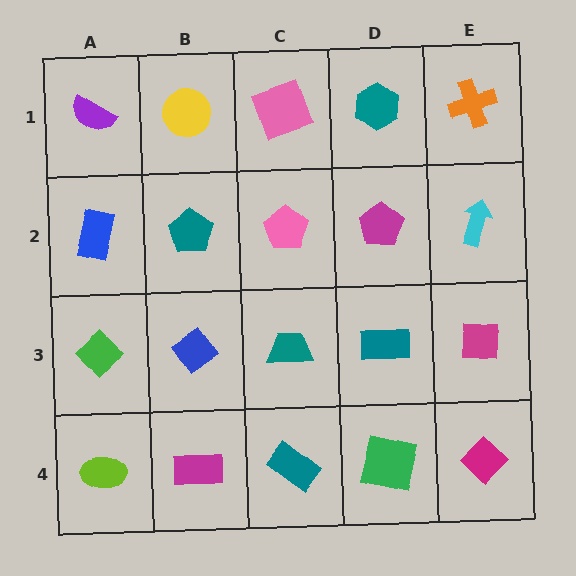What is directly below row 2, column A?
A green diamond.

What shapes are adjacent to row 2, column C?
A pink square (row 1, column C), a teal trapezoid (row 3, column C), a teal pentagon (row 2, column B), a magenta pentagon (row 2, column D).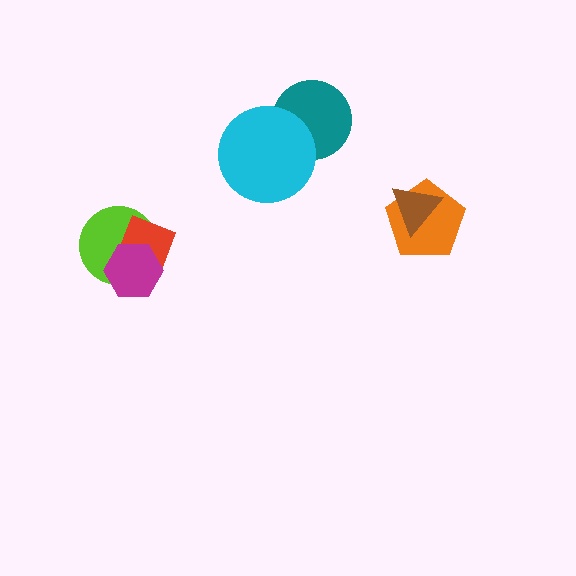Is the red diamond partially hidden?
Yes, it is partially covered by another shape.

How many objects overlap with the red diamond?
2 objects overlap with the red diamond.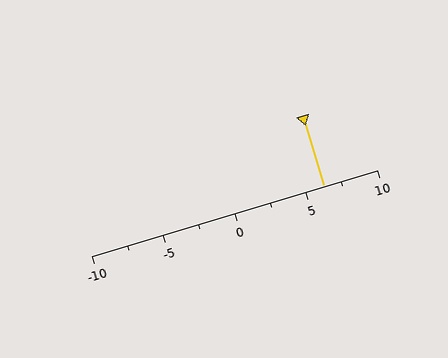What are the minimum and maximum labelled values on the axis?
The axis runs from -10 to 10.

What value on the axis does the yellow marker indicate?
The marker indicates approximately 6.2.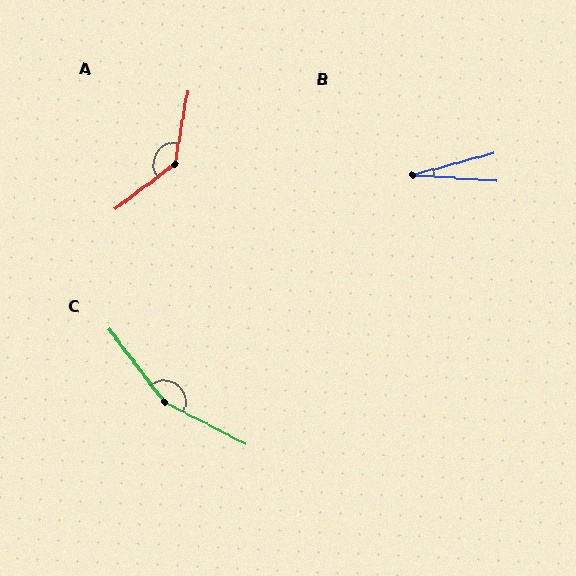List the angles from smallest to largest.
B (19°), A (137°), C (155°).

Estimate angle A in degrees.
Approximately 137 degrees.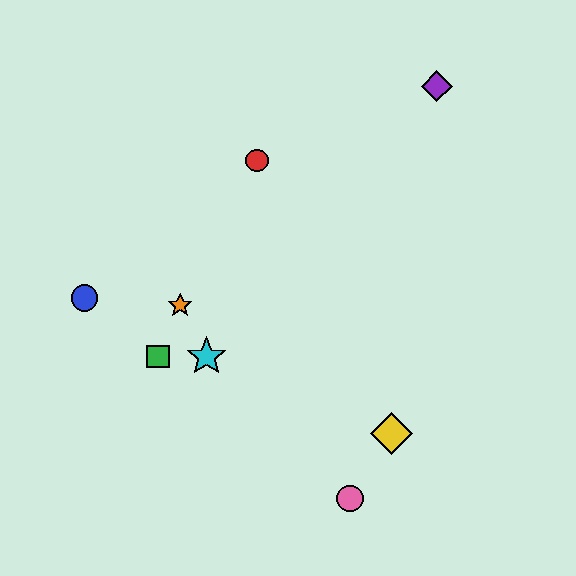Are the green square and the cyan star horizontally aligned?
Yes, both are at y≈356.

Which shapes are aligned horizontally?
The green square, the cyan star are aligned horizontally.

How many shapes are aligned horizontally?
2 shapes (the green square, the cyan star) are aligned horizontally.